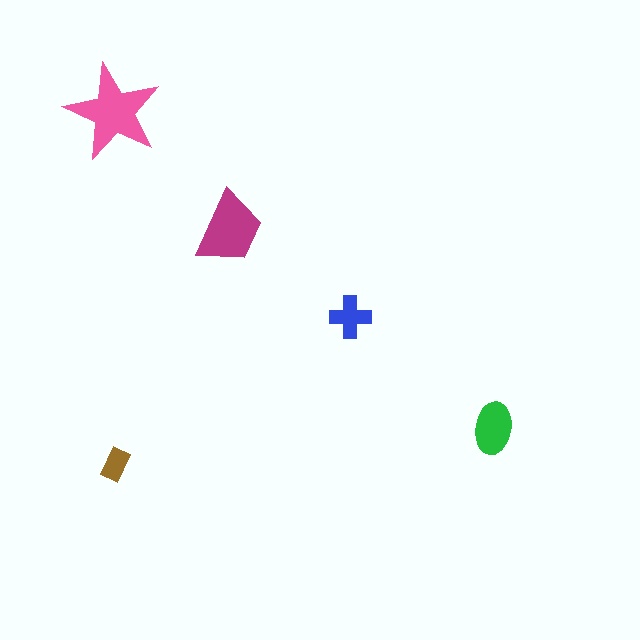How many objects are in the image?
There are 5 objects in the image.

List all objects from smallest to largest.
The brown rectangle, the blue cross, the green ellipse, the magenta trapezoid, the pink star.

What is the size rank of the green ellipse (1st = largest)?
3rd.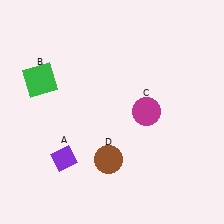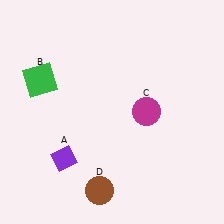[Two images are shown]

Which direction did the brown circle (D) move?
The brown circle (D) moved down.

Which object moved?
The brown circle (D) moved down.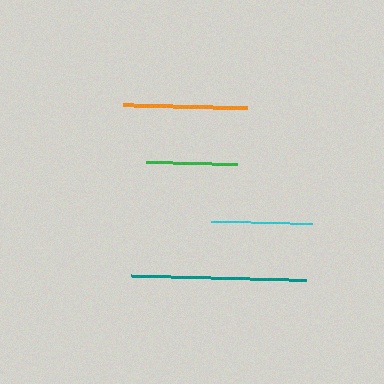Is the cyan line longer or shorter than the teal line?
The teal line is longer than the cyan line.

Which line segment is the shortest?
The green line is the shortest at approximately 92 pixels.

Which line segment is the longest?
The teal line is the longest at approximately 175 pixels.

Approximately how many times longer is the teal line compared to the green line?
The teal line is approximately 1.9 times the length of the green line.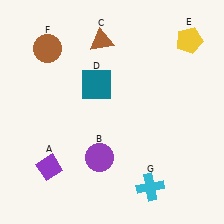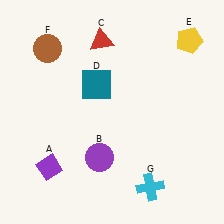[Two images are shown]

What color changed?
The triangle (C) changed from brown in Image 1 to red in Image 2.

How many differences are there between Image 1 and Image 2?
There is 1 difference between the two images.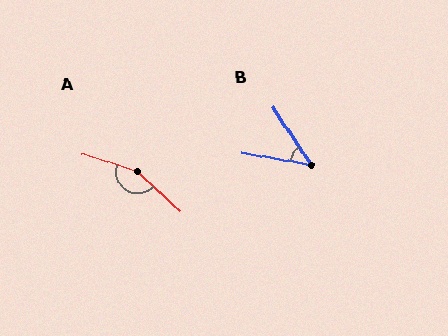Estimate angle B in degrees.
Approximately 47 degrees.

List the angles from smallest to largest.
B (47°), A (154°).